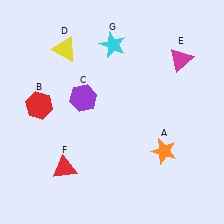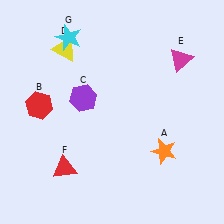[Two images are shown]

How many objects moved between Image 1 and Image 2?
1 object moved between the two images.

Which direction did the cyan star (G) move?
The cyan star (G) moved left.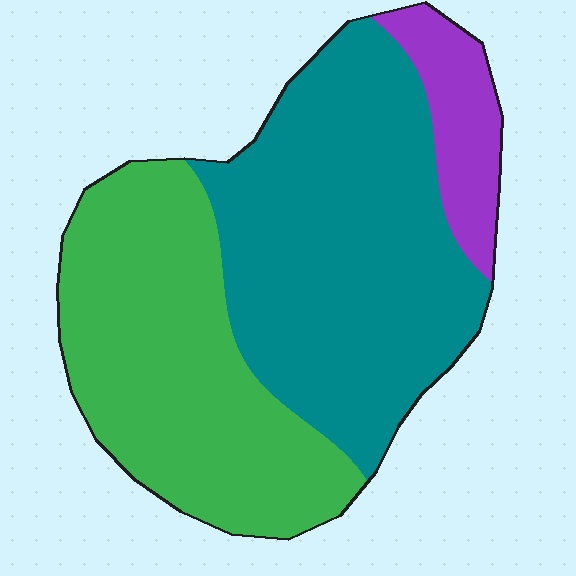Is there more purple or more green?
Green.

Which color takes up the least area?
Purple, at roughly 10%.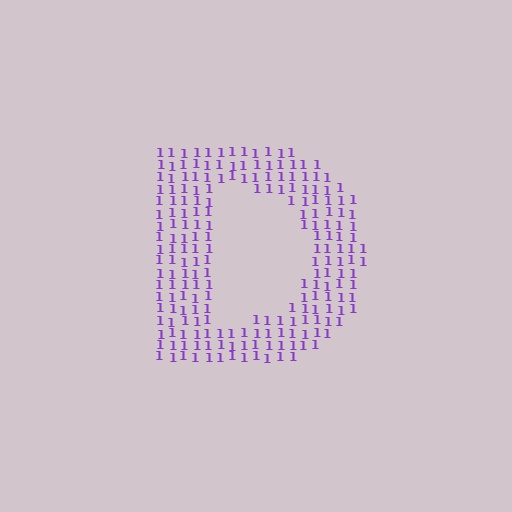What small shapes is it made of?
It is made of small digit 1's.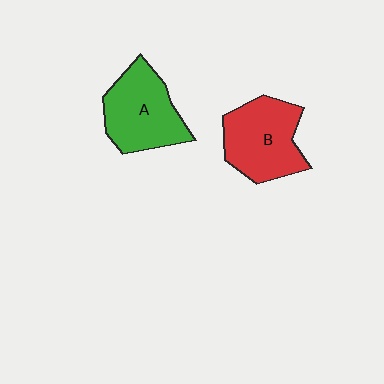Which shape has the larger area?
Shape B (red).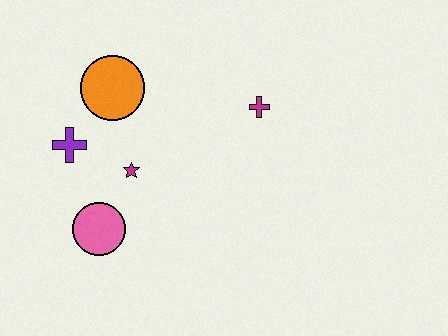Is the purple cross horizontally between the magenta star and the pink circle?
No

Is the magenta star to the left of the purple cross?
No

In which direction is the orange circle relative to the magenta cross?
The orange circle is to the left of the magenta cross.